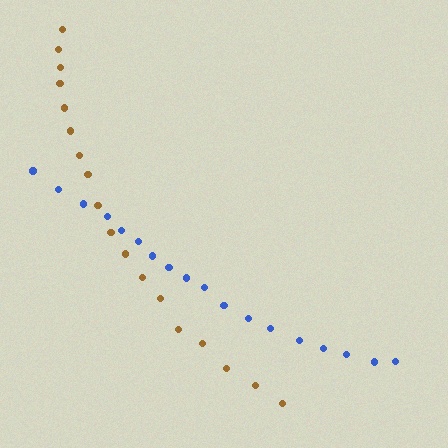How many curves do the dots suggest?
There are 2 distinct paths.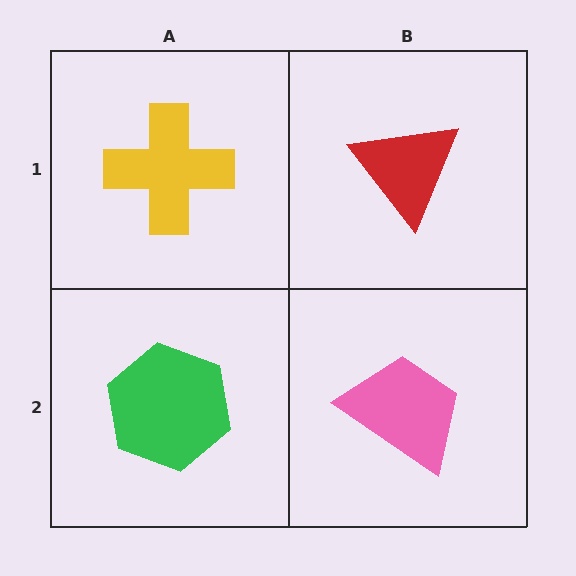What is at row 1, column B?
A red triangle.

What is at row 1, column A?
A yellow cross.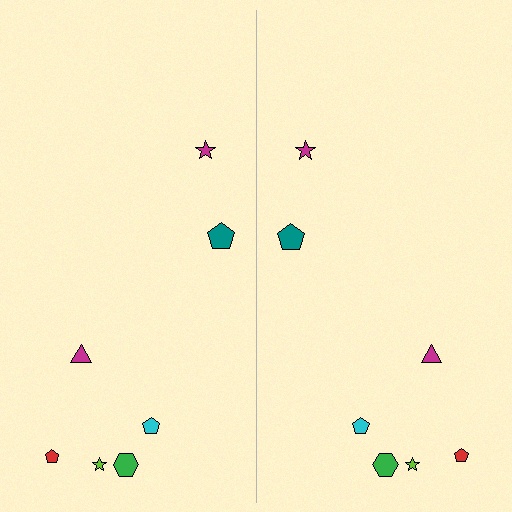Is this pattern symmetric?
Yes, this pattern has bilateral (reflection) symmetry.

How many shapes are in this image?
There are 14 shapes in this image.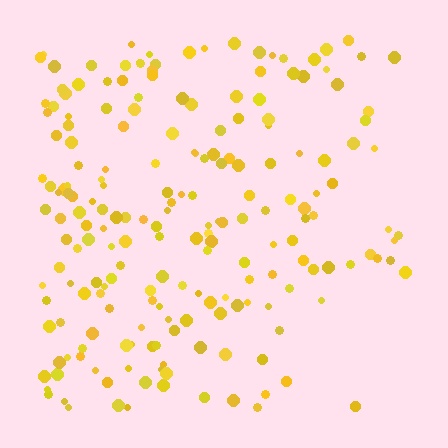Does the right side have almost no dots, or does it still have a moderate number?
Still a moderate number, just noticeably fewer than the left.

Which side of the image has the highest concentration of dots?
The left.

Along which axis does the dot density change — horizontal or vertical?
Horizontal.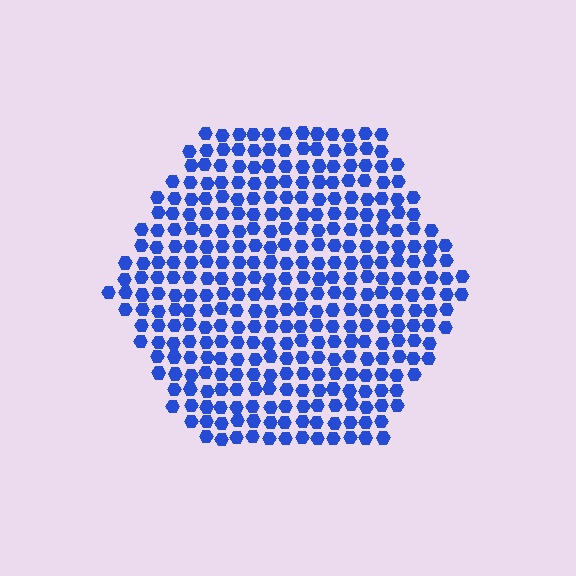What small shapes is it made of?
It is made of small hexagons.